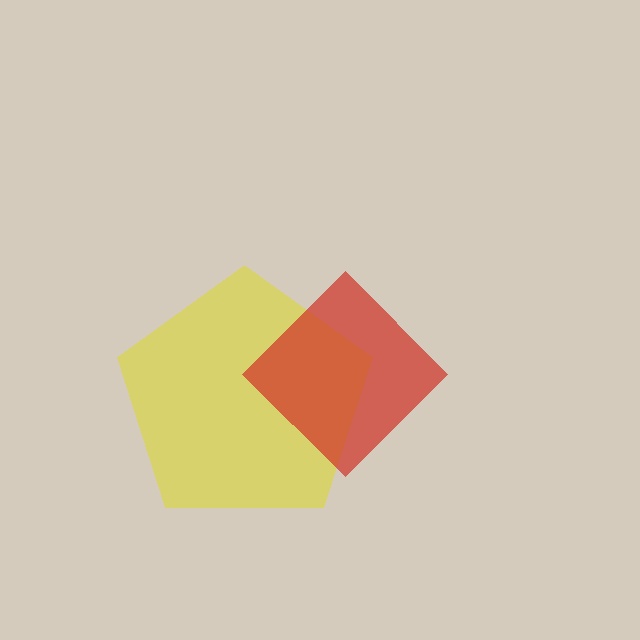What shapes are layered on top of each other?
The layered shapes are: a yellow pentagon, a red diamond.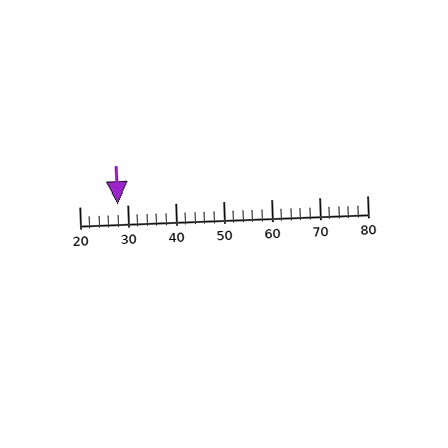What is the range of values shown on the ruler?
The ruler shows values from 20 to 80.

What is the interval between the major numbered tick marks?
The major tick marks are spaced 10 units apart.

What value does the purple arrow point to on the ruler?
The purple arrow points to approximately 28.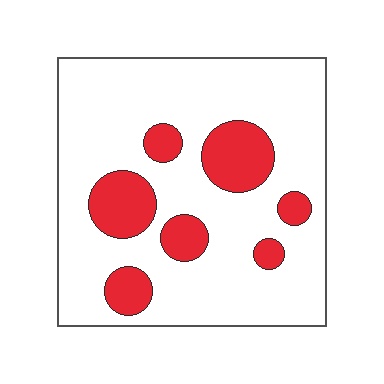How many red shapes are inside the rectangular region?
7.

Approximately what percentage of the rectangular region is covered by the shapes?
Approximately 20%.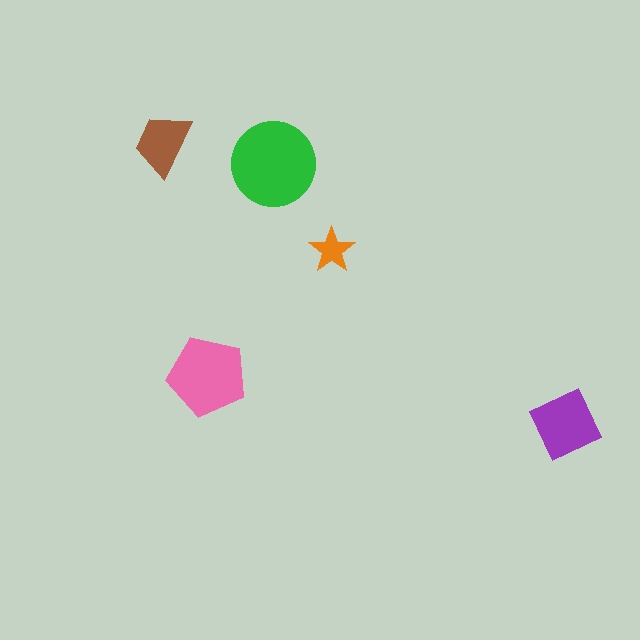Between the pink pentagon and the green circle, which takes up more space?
The green circle.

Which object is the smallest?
The orange star.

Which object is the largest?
The green circle.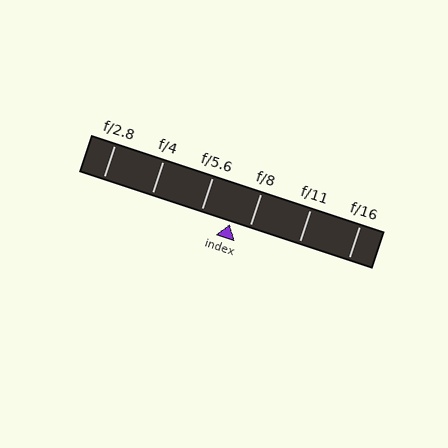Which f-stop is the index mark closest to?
The index mark is closest to f/8.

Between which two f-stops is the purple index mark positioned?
The index mark is between f/5.6 and f/8.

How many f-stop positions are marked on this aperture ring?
There are 6 f-stop positions marked.